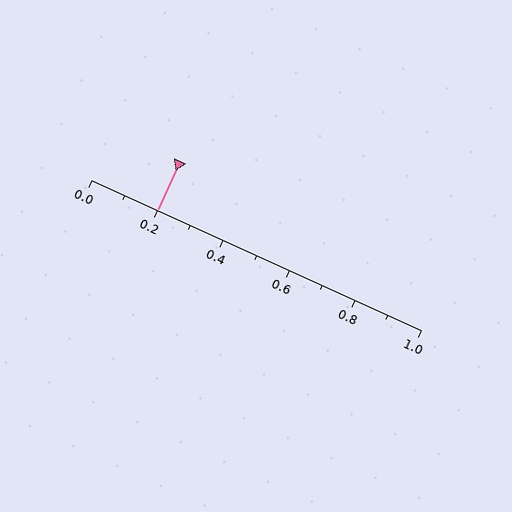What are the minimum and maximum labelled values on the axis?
The axis runs from 0.0 to 1.0.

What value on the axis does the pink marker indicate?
The marker indicates approximately 0.2.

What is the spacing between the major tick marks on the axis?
The major ticks are spaced 0.2 apart.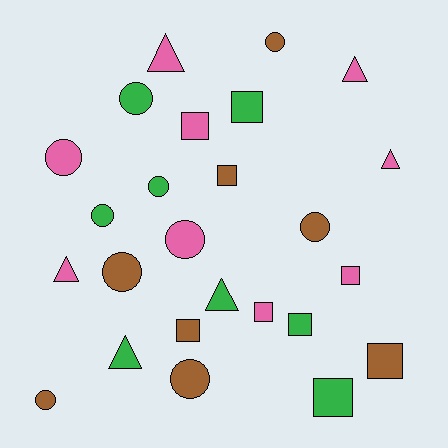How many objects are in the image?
There are 25 objects.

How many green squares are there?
There are 3 green squares.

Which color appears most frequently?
Pink, with 9 objects.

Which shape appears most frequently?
Circle, with 10 objects.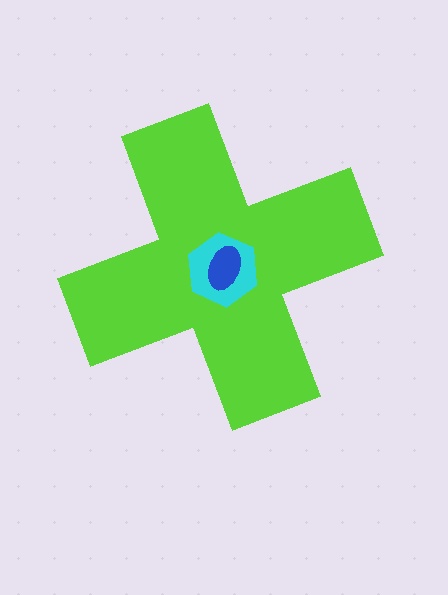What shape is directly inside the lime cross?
The cyan hexagon.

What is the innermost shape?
The blue ellipse.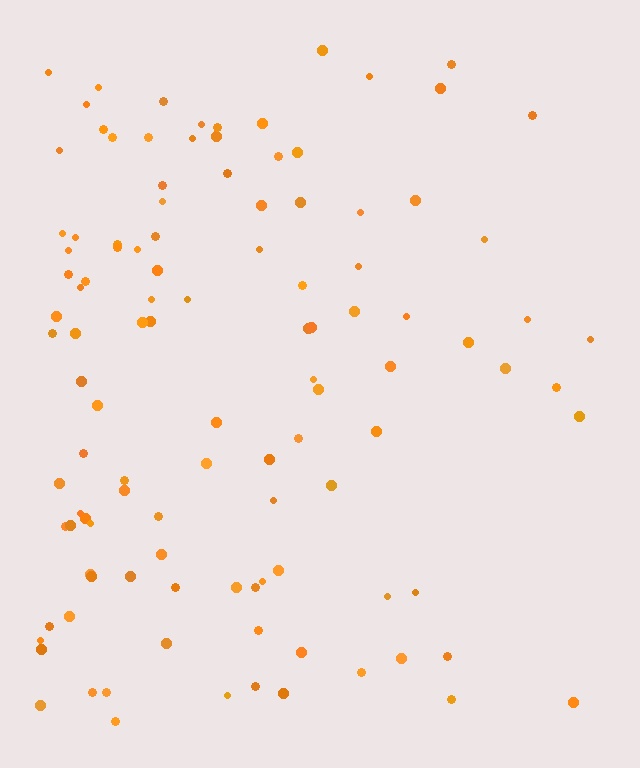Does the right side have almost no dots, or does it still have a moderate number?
Still a moderate number, just noticeably fewer than the left.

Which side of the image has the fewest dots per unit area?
The right.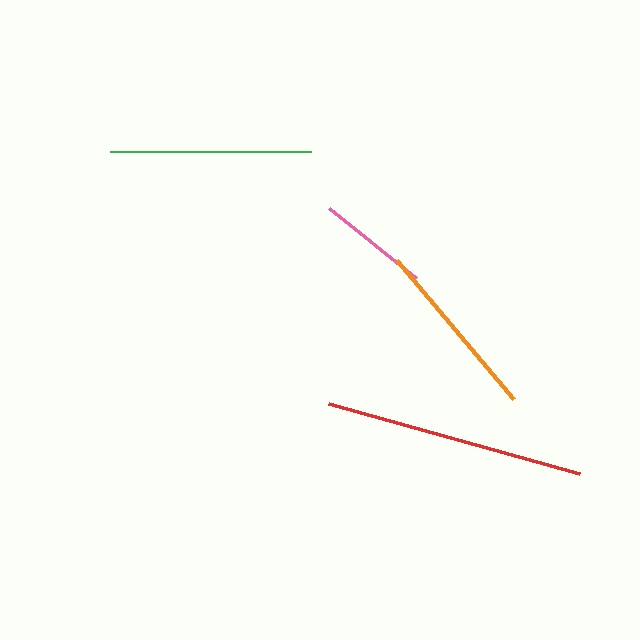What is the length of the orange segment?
The orange segment is approximately 182 pixels long.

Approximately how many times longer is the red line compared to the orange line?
The red line is approximately 1.4 times the length of the orange line.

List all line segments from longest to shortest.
From longest to shortest: red, green, orange, pink.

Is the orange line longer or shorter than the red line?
The red line is longer than the orange line.